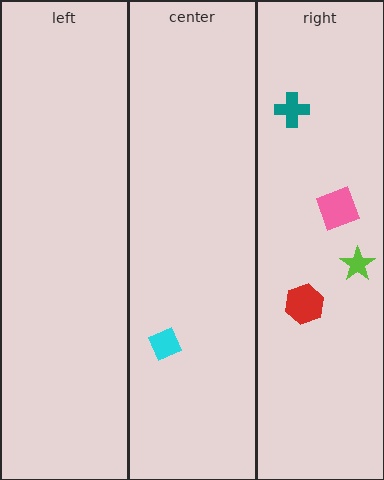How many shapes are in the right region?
4.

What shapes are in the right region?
The lime star, the teal cross, the red hexagon, the pink square.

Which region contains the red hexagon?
The right region.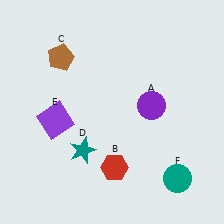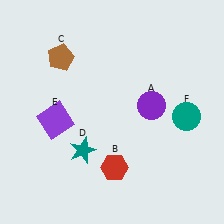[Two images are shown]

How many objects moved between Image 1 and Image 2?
1 object moved between the two images.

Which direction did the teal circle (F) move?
The teal circle (F) moved up.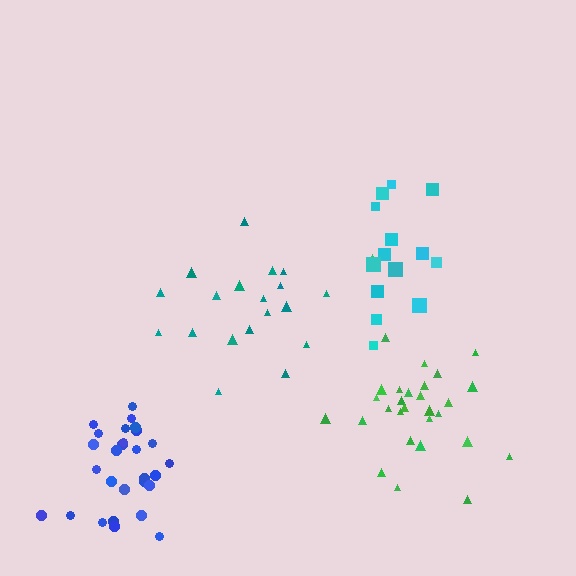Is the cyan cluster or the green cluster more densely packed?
Green.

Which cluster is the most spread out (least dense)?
Cyan.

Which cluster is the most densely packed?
Blue.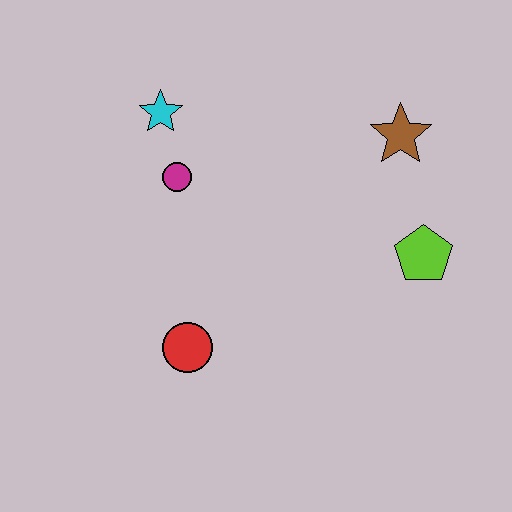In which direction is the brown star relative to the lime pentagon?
The brown star is above the lime pentagon.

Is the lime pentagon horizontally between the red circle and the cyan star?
No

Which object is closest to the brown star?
The lime pentagon is closest to the brown star.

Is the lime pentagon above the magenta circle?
No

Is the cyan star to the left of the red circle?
Yes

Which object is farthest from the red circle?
The brown star is farthest from the red circle.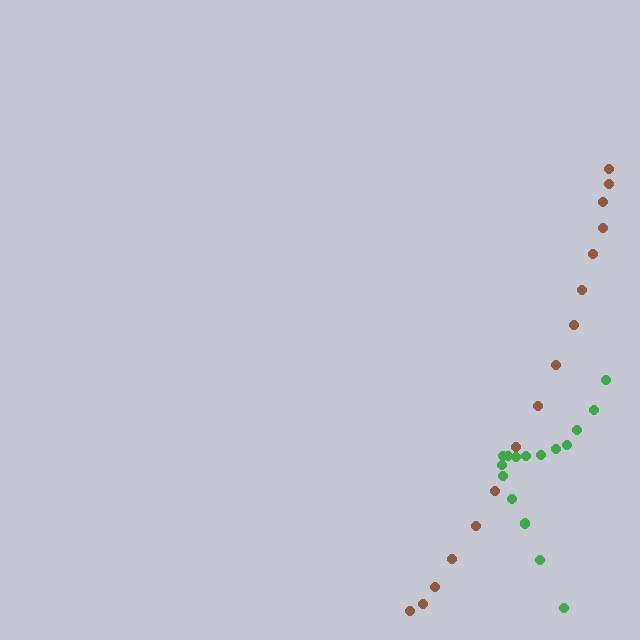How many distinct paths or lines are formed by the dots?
There are 2 distinct paths.